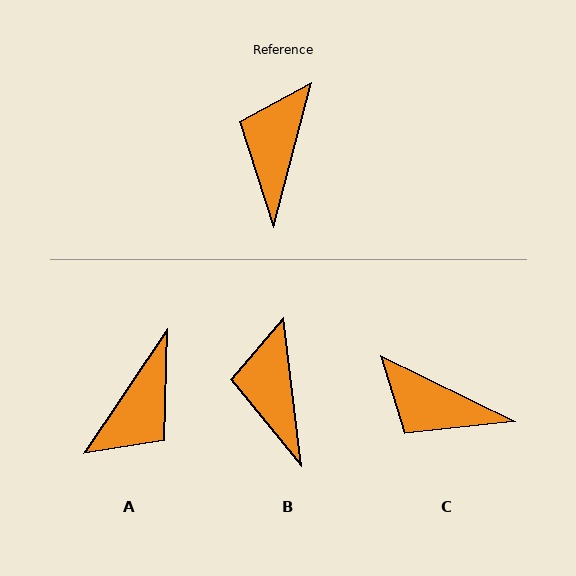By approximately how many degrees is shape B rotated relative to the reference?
Approximately 22 degrees counter-clockwise.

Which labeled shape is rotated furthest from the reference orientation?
A, about 161 degrees away.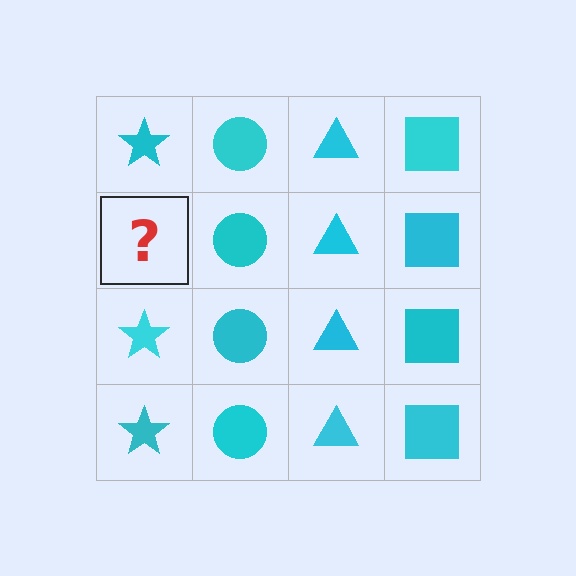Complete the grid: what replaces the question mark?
The question mark should be replaced with a cyan star.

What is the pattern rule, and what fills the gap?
The rule is that each column has a consistent shape. The gap should be filled with a cyan star.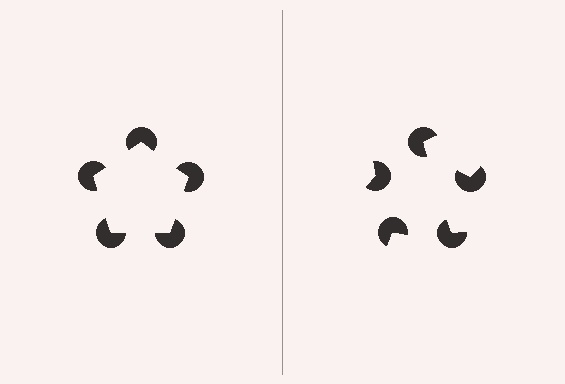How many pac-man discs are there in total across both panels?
10 — 5 on each side.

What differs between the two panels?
The pac-man discs are positioned identically on both sides; only the wedge orientations differ. On the left they align to a pentagon; on the right they are misaligned.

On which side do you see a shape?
An illusory pentagon appears on the left side. On the right side the wedge cuts are rotated, so no coherent shape forms.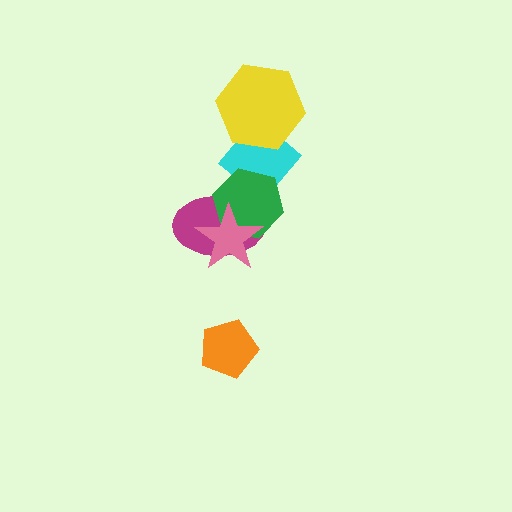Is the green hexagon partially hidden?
Yes, it is partially covered by another shape.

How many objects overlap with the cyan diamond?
3 objects overlap with the cyan diamond.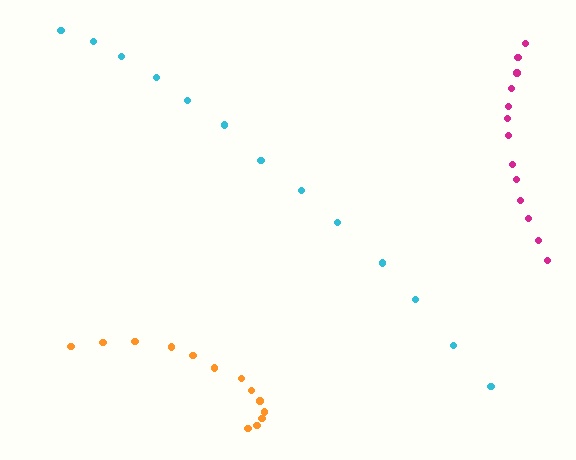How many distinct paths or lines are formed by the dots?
There are 3 distinct paths.